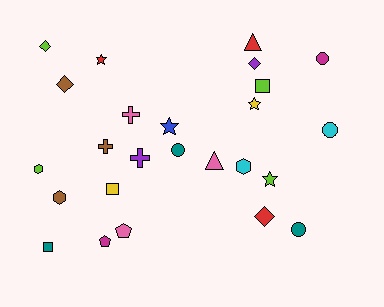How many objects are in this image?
There are 25 objects.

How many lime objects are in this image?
There are 4 lime objects.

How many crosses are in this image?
There are 3 crosses.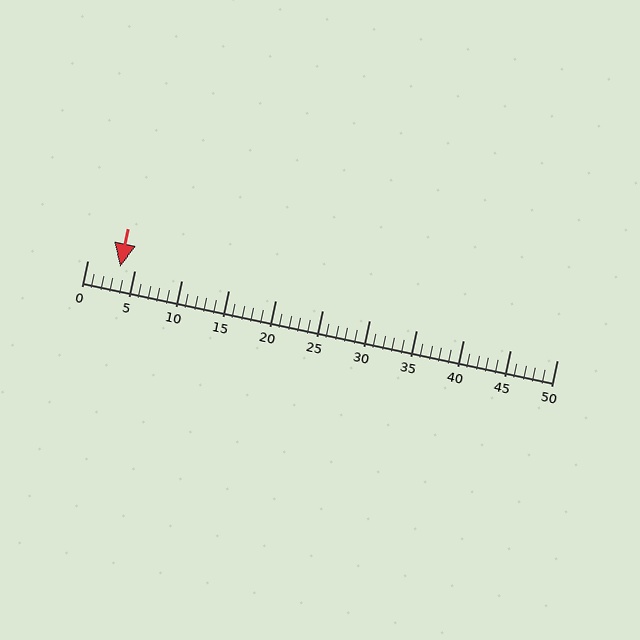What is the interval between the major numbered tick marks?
The major tick marks are spaced 5 units apart.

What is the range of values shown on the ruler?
The ruler shows values from 0 to 50.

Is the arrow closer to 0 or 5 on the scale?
The arrow is closer to 5.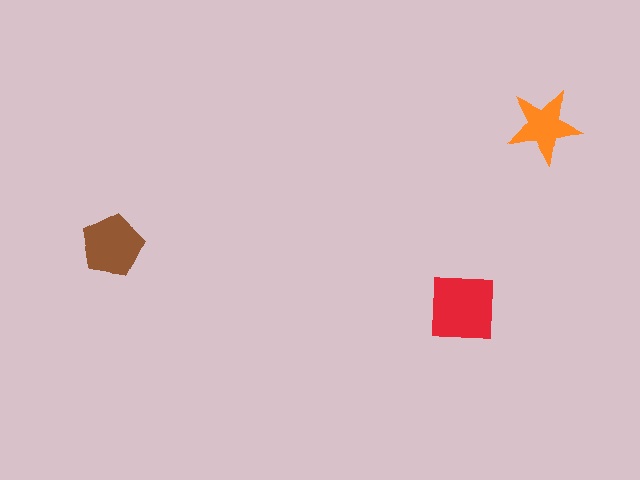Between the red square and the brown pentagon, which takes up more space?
The red square.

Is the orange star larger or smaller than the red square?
Smaller.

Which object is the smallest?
The orange star.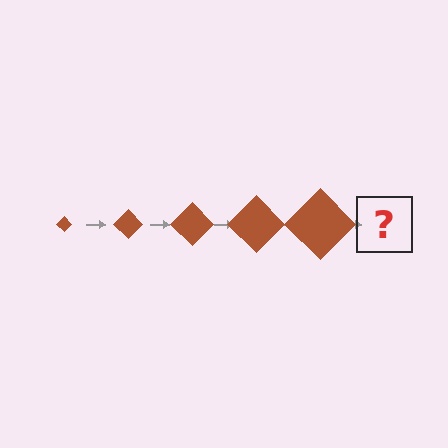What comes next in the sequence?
The next element should be a brown diamond, larger than the previous one.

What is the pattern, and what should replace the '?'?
The pattern is that the diamond gets progressively larger each step. The '?' should be a brown diamond, larger than the previous one.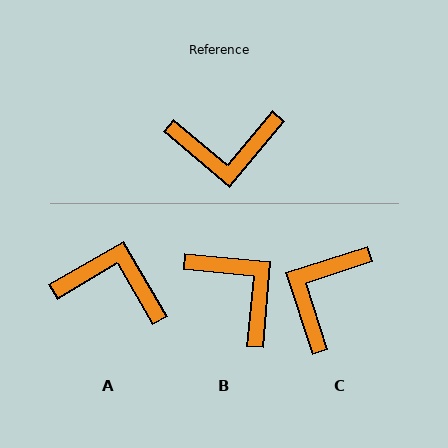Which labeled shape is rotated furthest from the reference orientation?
A, about 160 degrees away.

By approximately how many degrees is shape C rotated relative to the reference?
Approximately 122 degrees clockwise.